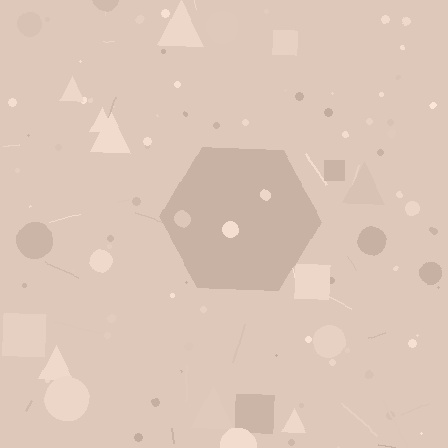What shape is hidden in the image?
A hexagon is hidden in the image.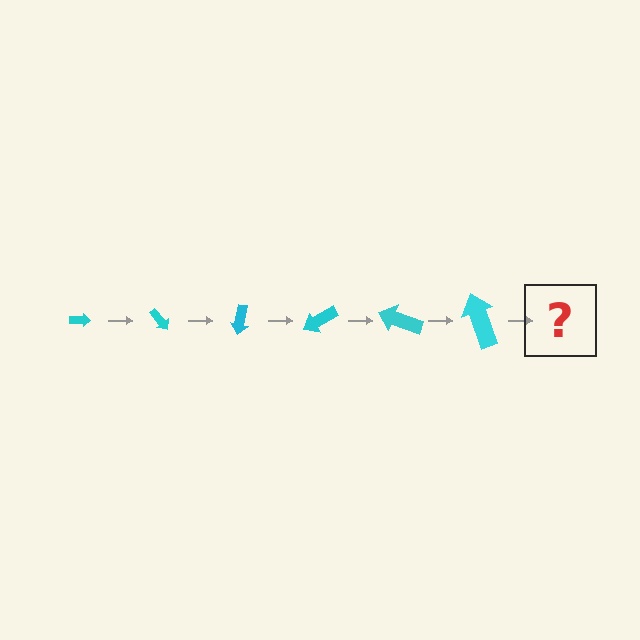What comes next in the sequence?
The next element should be an arrow, larger than the previous one and rotated 300 degrees from the start.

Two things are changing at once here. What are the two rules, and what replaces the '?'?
The two rules are that the arrow grows larger each step and it rotates 50 degrees each step. The '?' should be an arrow, larger than the previous one and rotated 300 degrees from the start.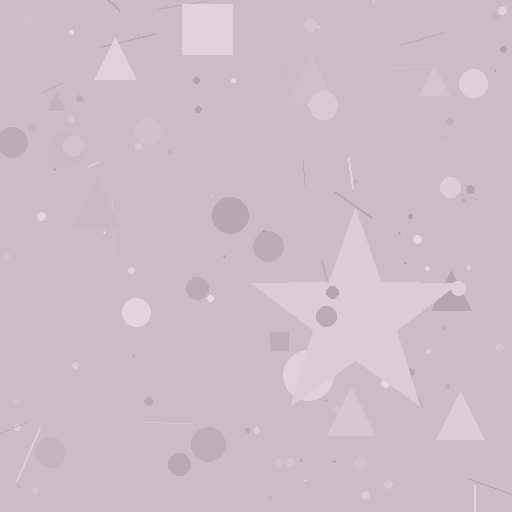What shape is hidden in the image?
A star is hidden in the image.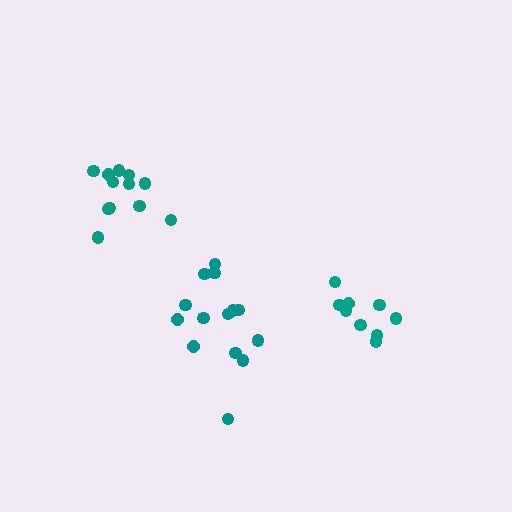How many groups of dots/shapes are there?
There are 3 groups.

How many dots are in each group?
Group 1: 14 dots, Group 2: 9 dots, Group 3: 12 dots (35 total).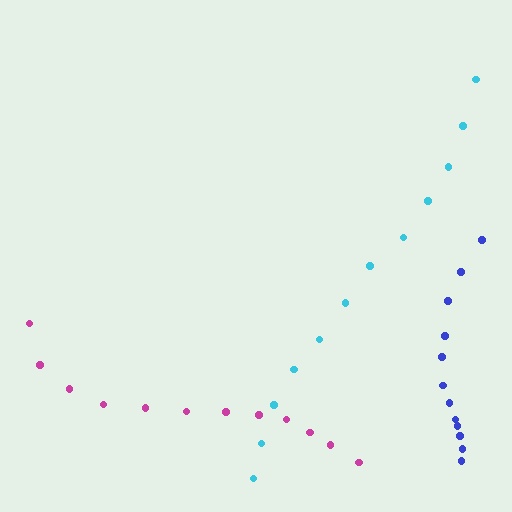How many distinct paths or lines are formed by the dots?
There are 3 distinct paths.